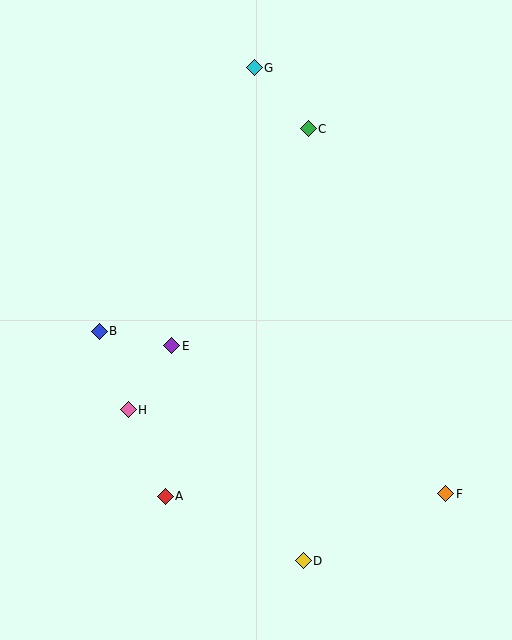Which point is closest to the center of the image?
Point E at (172, 346) is closest to the center.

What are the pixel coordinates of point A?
Point A is at (165, 496).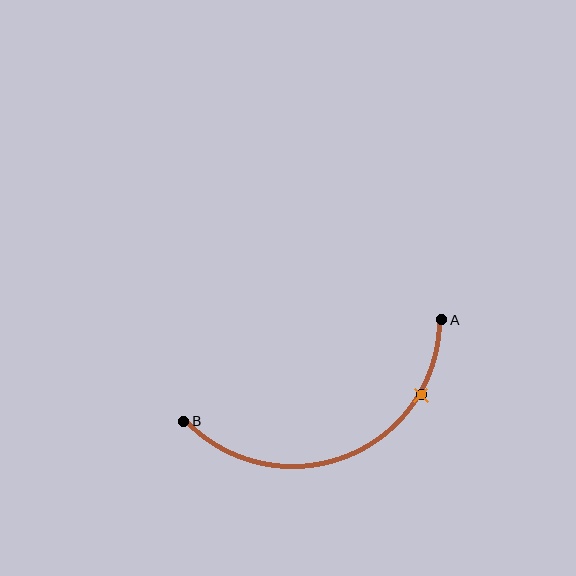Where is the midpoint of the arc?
The arc midpoint is the point on the curve farthest from the straight line joining A and B. It sits below that line.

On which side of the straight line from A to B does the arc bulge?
The arc bulges below the straight line connecting A and B.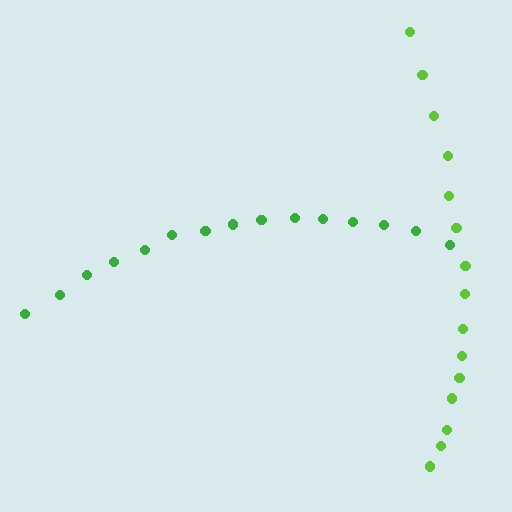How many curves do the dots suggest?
There are 2 distinct paths.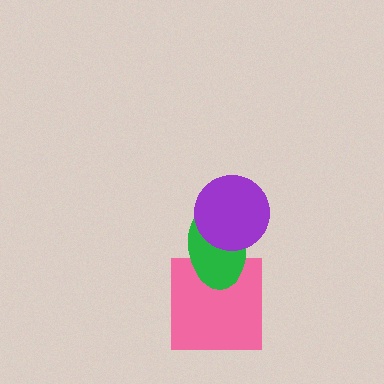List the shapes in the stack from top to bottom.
From top to bottom: the purple circle, the green ellipse, the pink square.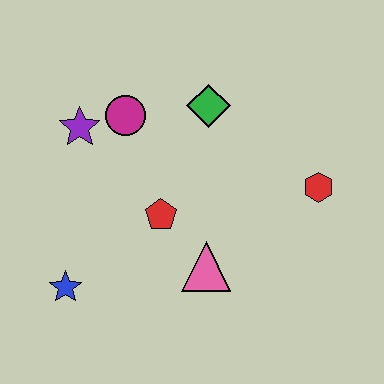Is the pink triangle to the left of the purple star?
No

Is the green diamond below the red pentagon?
No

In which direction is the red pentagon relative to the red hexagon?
The red pentagon is to the left of the red hexagon.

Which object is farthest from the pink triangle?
The purple star is farthest from the pink triangle.